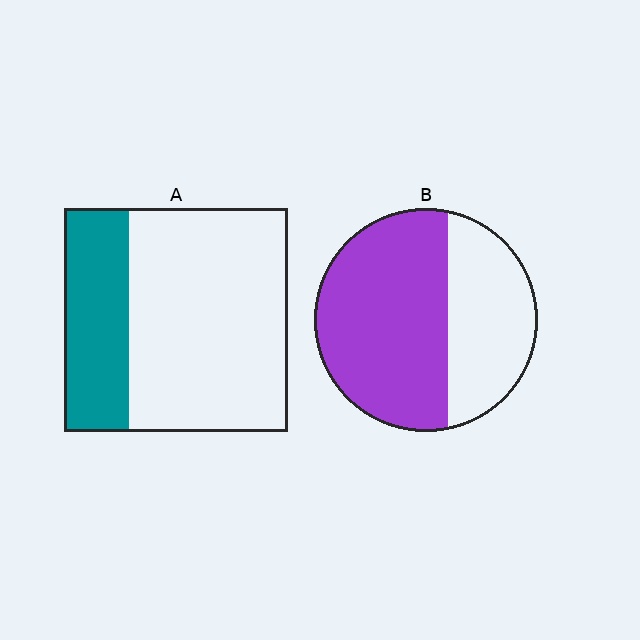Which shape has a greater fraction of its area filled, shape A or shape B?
Shape B.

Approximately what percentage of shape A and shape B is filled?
A is approximately 30% and B is approximately 60%.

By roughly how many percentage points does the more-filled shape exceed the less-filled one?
By roughly 35 percentage points (B over A).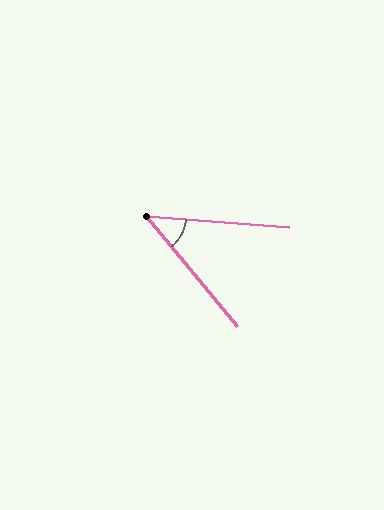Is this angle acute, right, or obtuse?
It is acute.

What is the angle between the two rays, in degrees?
Approximately 47 degrees.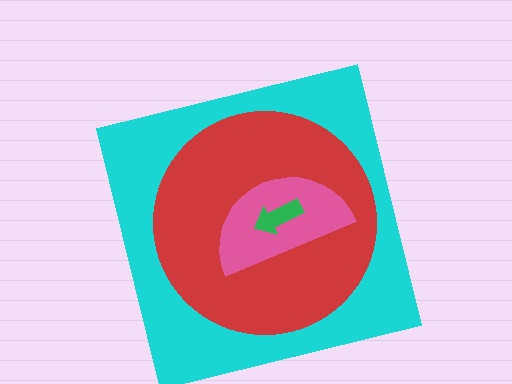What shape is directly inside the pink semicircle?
The green arrow.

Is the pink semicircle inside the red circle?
Yes.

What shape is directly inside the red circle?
The pink semicircle.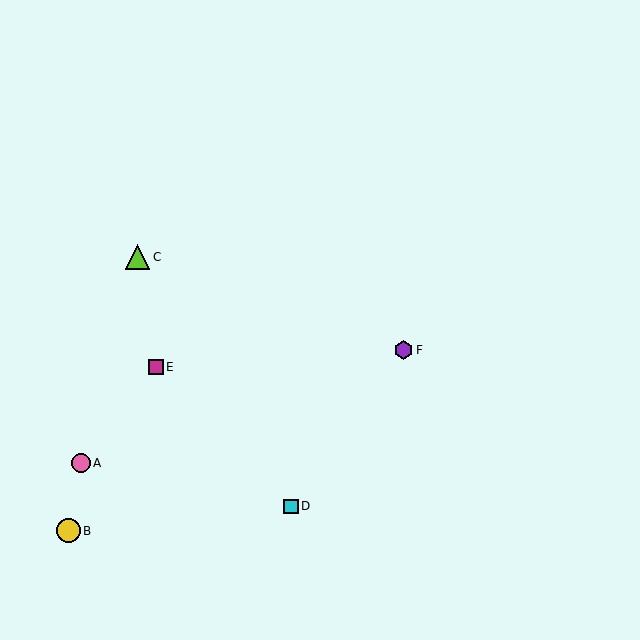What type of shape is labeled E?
Shape E is a magenta square.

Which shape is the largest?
The lime triangle (labeled C) is the largest.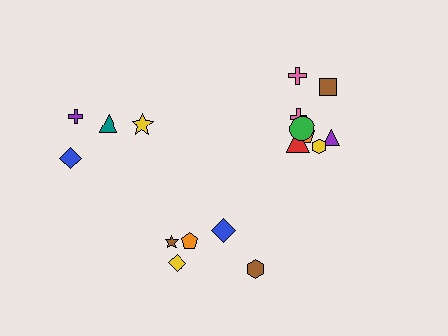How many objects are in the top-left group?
There are 4 objects.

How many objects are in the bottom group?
There are 5 objects.